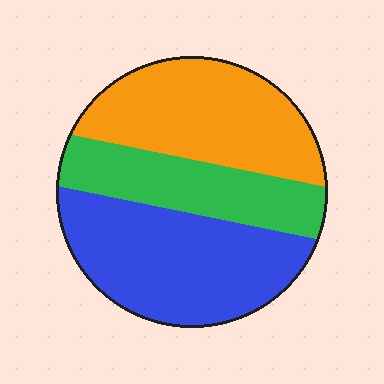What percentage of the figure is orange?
Orange covers about 35% of the figure.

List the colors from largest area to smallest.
From largest to smallest: blue, orange, green.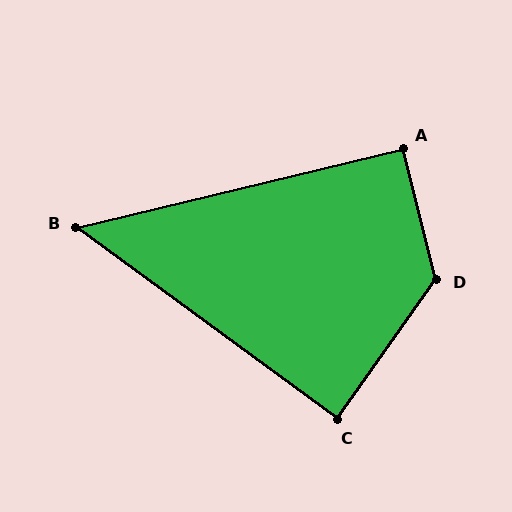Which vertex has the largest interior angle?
D, at approximately 130 degrees.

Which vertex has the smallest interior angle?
B, at approximately 50 degrees.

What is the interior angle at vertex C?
Approximately 89 degrees (approximately right).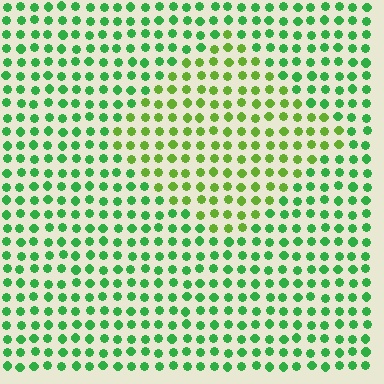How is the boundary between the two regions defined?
The boundary is defined purely by a slight shift in hue (about 35 degrees). Spacing, size, and orientation are identical on both sides.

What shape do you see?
I see a diamond.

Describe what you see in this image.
The image is filled with small green elements in a uniform arrangement. A diamond-shaped region is visible where the elements are tinted to a slightly different hue, forming a subtle color boundary.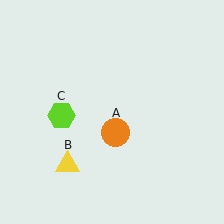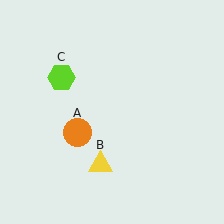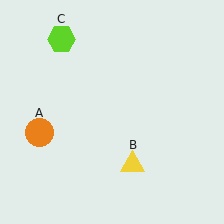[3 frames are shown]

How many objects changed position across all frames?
3 objects changed position: orange circle (object A), yellow triangle (object B), lime hexagon (object C).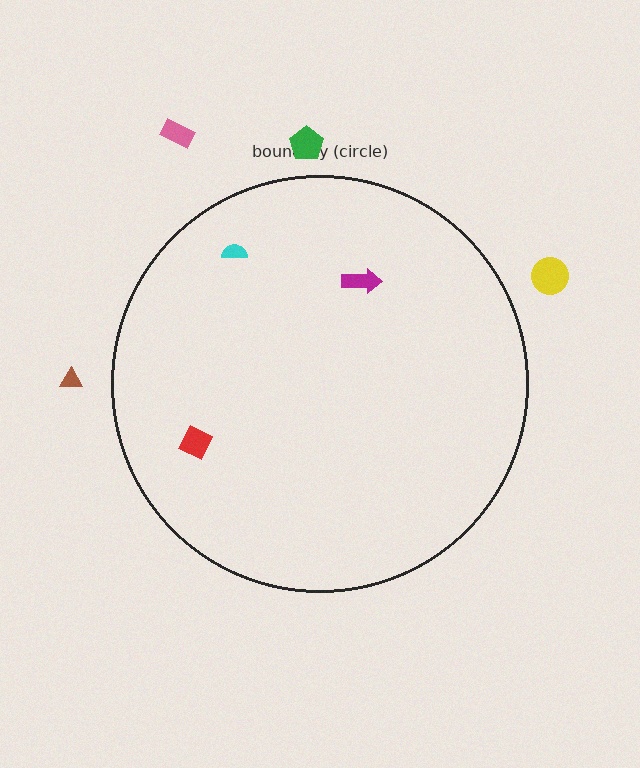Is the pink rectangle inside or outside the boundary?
Outside.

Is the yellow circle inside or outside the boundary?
Outside.